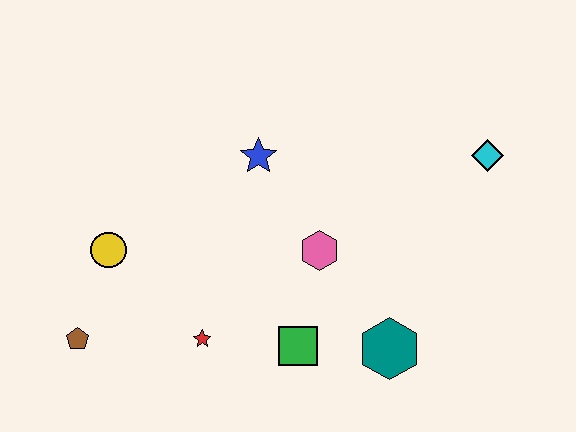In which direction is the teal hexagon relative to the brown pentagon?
The teal hexagon is to the right of the brown pentagon.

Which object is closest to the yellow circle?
The brown pentagon is closest to the yellow circle.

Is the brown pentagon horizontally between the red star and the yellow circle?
No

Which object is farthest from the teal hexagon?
The brown pentagon is farthest from the teal hexagon.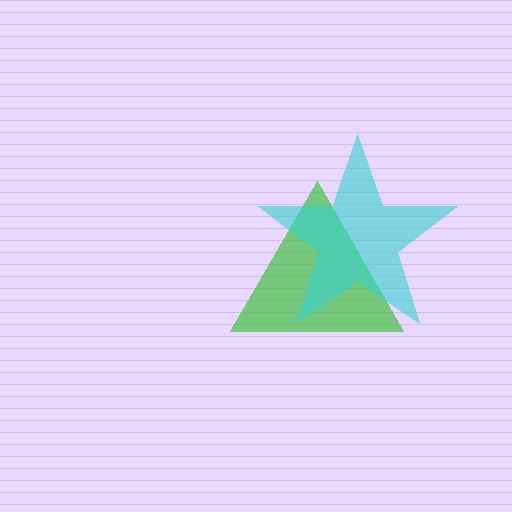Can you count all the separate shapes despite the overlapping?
Yes, there are 2 separate shapes.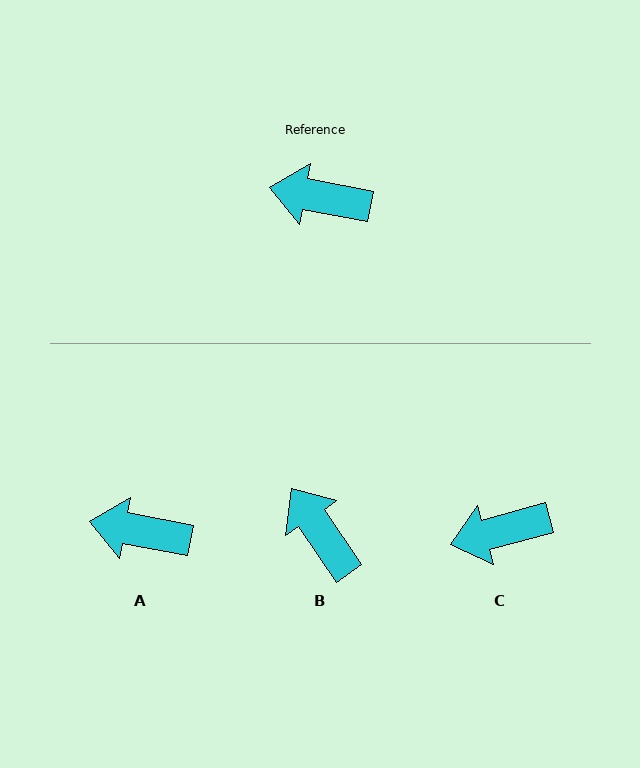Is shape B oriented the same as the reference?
No, it is off by about 45 degrees.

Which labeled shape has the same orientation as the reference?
A.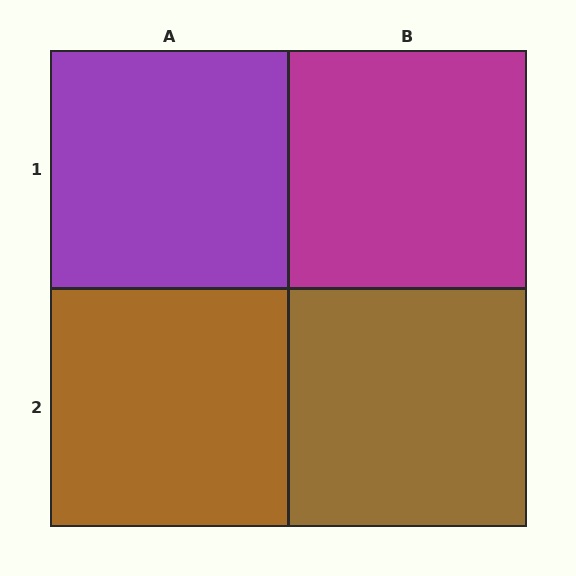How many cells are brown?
2 cells are brown.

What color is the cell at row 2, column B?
Brown.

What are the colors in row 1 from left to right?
Purple, magenta.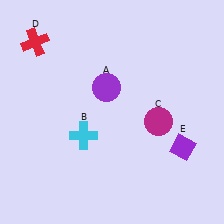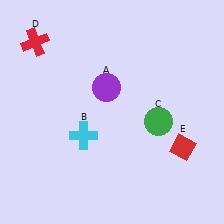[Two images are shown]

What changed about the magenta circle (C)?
In Image 1, C is magenta. In Image 2, it changed to green.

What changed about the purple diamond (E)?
In Image 1, E is purple. In Image 2, it changed to red.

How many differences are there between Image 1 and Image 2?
There are 2 differences between the two images.